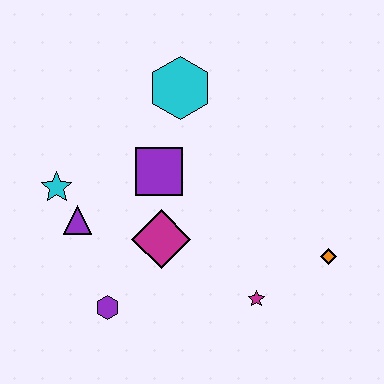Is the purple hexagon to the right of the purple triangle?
Yes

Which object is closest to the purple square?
The magenta diamond is closest to the purple square.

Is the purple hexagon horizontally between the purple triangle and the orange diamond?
Yes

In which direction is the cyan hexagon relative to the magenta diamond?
The cyan hexagon is above the magenta diamond.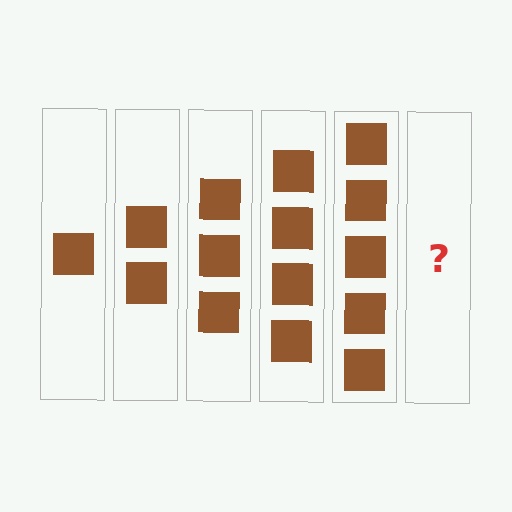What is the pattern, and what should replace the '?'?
The pattern is that each step adds one more square. The '?' should be 6 squares.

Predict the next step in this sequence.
The next step is 6 squares.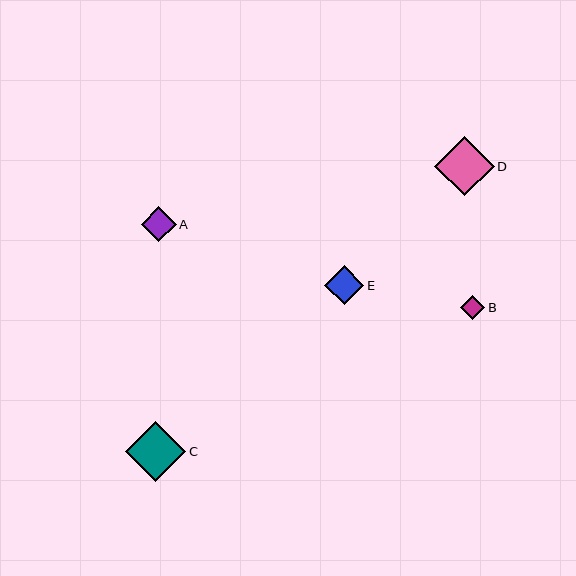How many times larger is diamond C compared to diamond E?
Diamond C is approximately 1.5 times the size of diamond E.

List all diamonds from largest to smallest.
From largest to smallest: C, D, E, A, B.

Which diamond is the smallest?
Diamond B is the smallest with a size of approximately 25 pixels.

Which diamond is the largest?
Diamond C is the largest with a size of approximately 60 pixels.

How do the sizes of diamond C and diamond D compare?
Diamond C and diamond D are approximately the same size.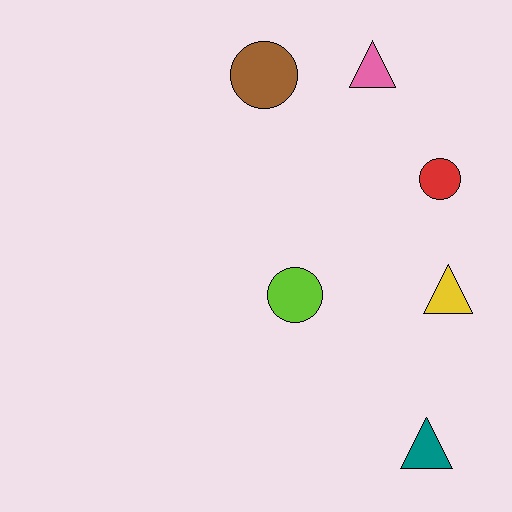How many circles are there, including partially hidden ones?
There are 3 circles.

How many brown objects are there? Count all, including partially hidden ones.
There is 1 brown object.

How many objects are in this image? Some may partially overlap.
There are 6 objects.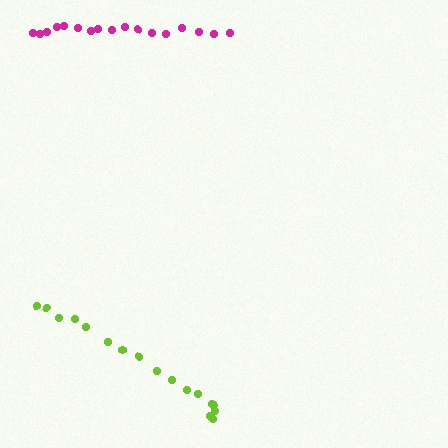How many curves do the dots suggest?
There are 2 distinct paths.